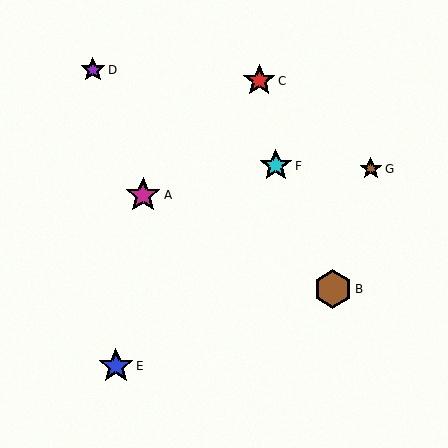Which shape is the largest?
The brown hexagon (labeled B) is the largest.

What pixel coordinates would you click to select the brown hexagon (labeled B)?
Click at (333, 289) to select the brown hexagon B.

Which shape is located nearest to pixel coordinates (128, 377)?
The blue star (labeled E) at (116, 366) is nearest to that location.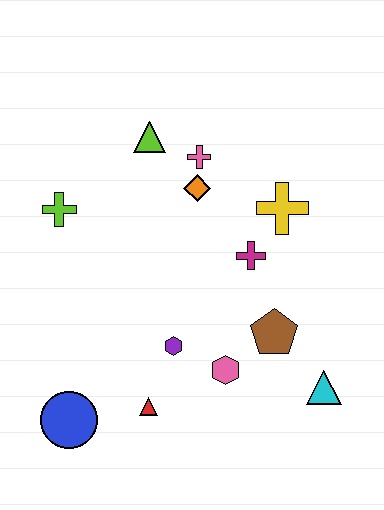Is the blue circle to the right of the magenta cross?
No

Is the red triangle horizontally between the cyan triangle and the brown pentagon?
No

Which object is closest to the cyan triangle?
The brown pentagon is closest to the cyan triangle.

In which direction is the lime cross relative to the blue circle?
The lime cross is above the blue circle.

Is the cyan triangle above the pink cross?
No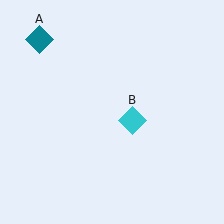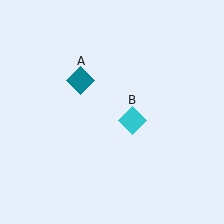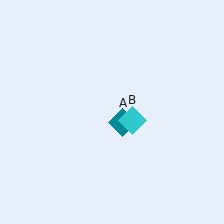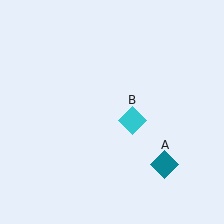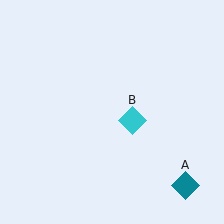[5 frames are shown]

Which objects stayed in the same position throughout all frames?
Cyan diamond (object B) remained stationary.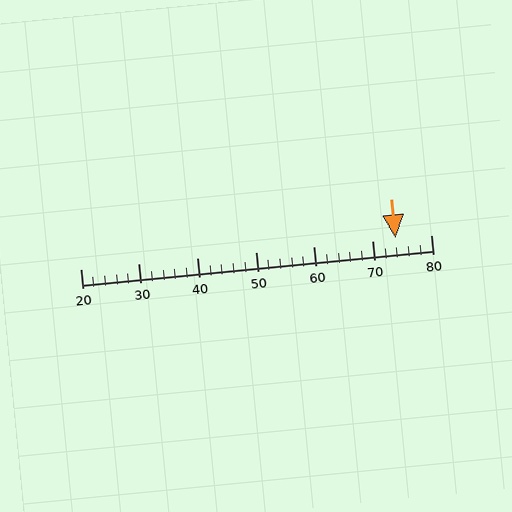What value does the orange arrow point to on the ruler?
The orange arrow points to approximately 74.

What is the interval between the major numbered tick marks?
The major tick marks are spaced 10 units apart.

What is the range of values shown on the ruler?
The ruler shows values from 20 to 80.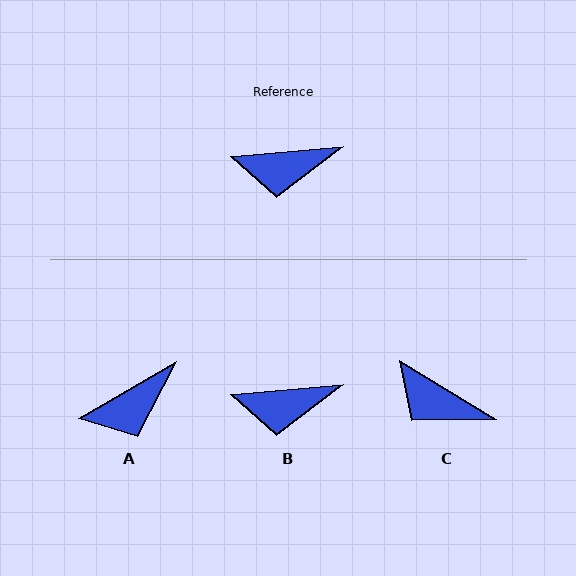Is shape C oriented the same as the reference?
No, it is off by about 36 degrees.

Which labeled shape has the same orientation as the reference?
B.